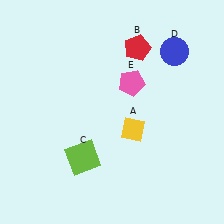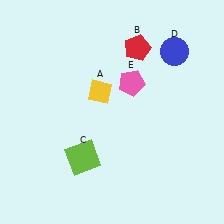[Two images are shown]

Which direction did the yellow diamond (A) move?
The yellow diamond (A) moved up.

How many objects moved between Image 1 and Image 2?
1 object moved between the two images.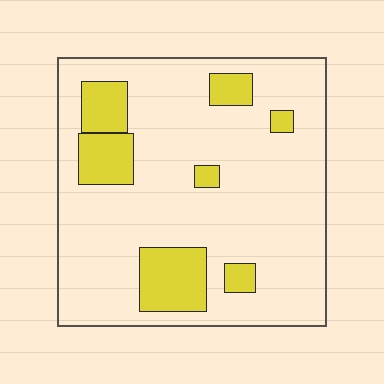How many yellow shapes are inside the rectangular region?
7.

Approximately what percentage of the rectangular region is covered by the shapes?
Approximately 20%.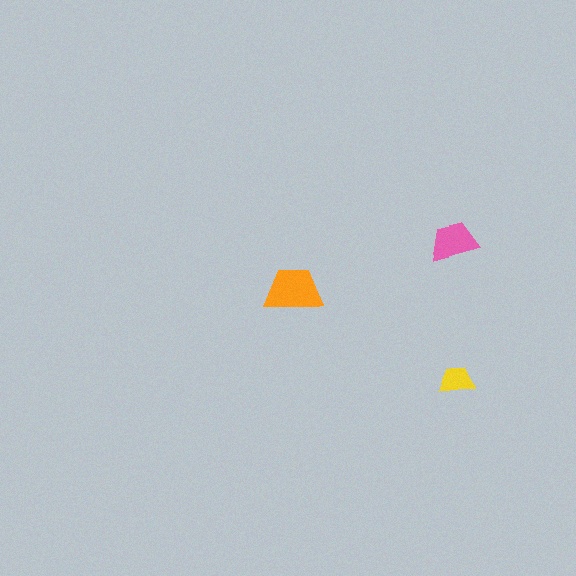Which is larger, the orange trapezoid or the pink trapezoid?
The orange one.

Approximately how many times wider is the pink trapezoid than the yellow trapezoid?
About 1.5 times wider.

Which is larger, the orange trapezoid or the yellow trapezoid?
The orange one.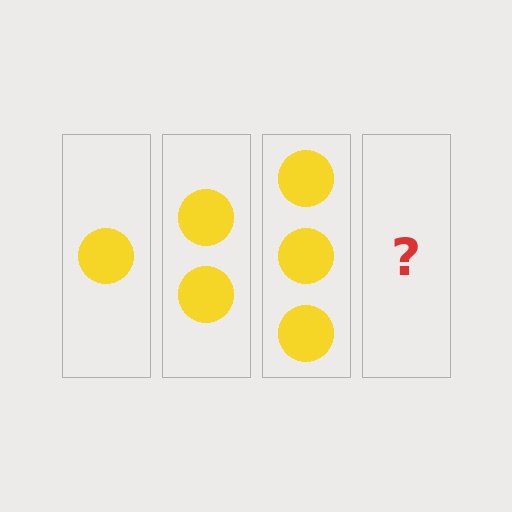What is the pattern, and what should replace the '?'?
The pattern is that each step adds one more circle. The '?' should be 4 circles.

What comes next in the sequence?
The next element should be 4 circles.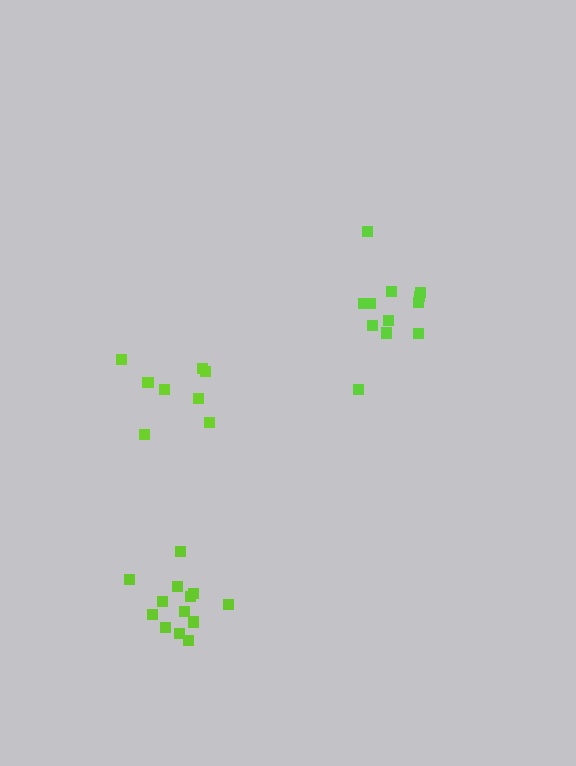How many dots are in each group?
Group 1: 8 dots, Group 2: 12 dots, Group 3: 13 dots (33 total).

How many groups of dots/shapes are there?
There are 3 groups.